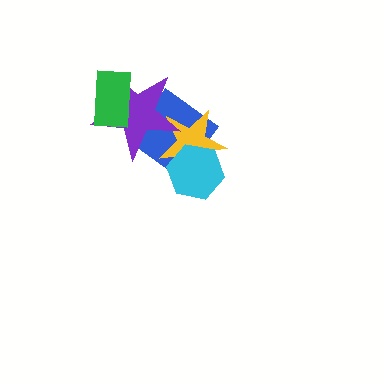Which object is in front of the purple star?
The green rectangle is in front of the purple star.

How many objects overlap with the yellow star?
3 objects overlap with the yellow star.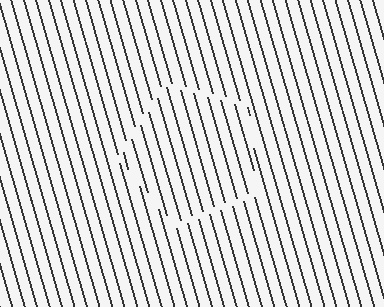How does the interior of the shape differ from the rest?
The interior of the shape contains the same grating, shifted by half a period — the contour is defined by the phase discontinuity where line-ends from the inner and outer gratings abut.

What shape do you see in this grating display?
An illusory pentagon. The interior of the shape contains the same grating, shifted by half a period — the contour is defined by the phase discontinuity where line-ends from the inner and outer gratings abut.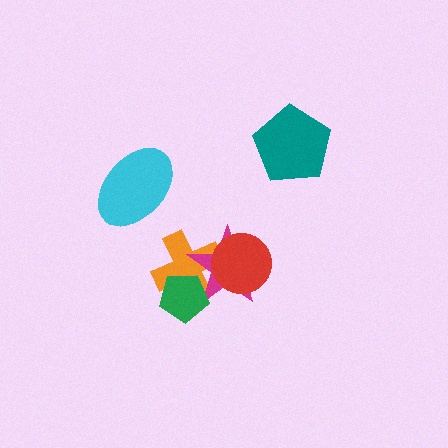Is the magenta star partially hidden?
Yes, it is partially covered by another shape.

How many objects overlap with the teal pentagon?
0 objects overlap with the teal pentagon.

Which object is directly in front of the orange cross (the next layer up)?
The magenta star is directly in front of the orange cross.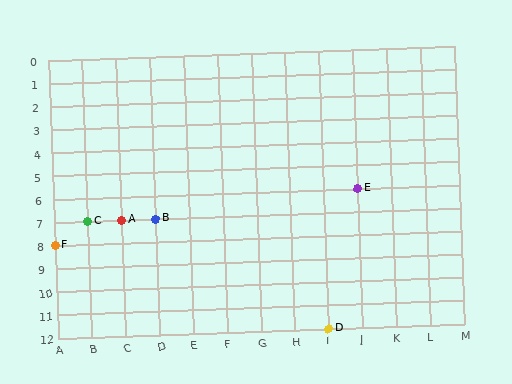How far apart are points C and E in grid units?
Points C and E are 8 columns and 1 row apart (about 8.1 grid units diagonally).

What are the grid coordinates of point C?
Point C is at grid coordinates (B, 7).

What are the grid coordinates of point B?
Point B is at grid coordinates (D, 7).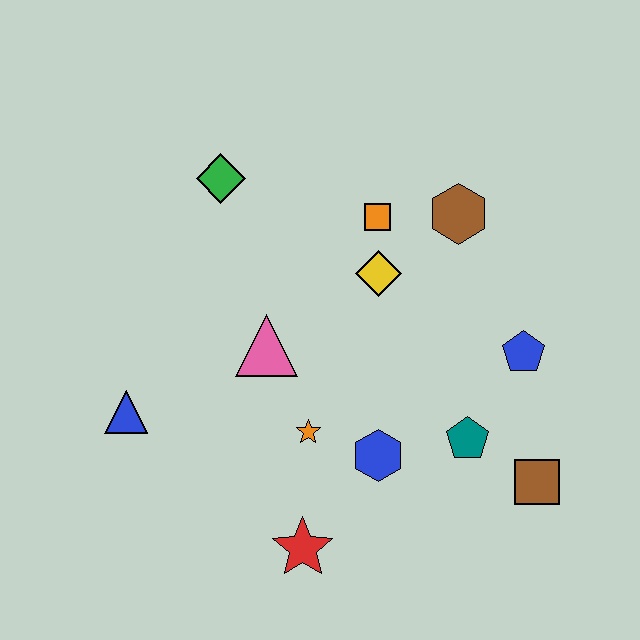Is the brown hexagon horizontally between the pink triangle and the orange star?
No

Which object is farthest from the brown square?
The green diamond is farthest from the brown square.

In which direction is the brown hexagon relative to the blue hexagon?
The brown hexagon is above the blue hexagon.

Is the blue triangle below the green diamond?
Yes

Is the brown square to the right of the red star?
Yes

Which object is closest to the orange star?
The blue hexagon is closest to the orange star.